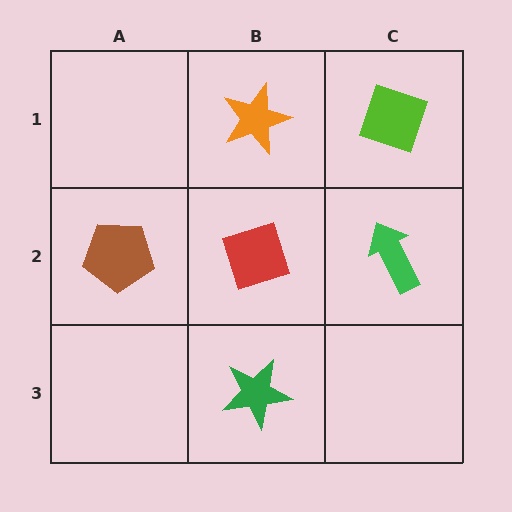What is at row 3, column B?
A green star.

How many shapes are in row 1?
2 shapes.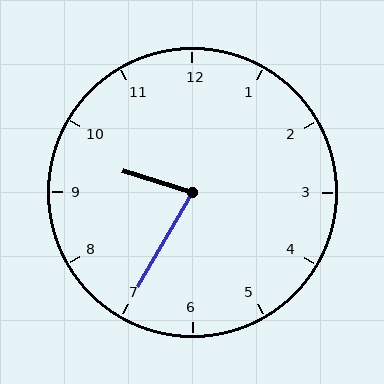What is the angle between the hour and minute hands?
Approximately 78 degrees.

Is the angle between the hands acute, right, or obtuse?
It is acute.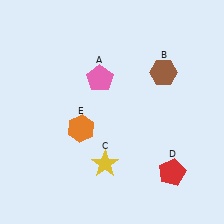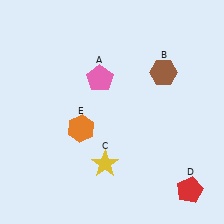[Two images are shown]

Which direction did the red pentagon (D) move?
The red pentagon (D) moved right.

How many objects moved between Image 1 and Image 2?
1 object moved between the two images.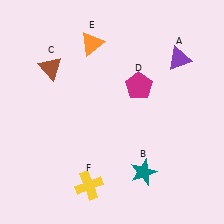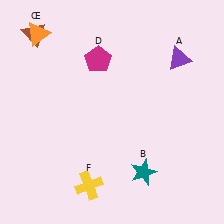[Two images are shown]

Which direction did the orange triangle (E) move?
The orange triangle (E) moved left.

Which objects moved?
The objects that moved are: the brown triangle (C), the magenta pentagon (D), the orange triangle (E).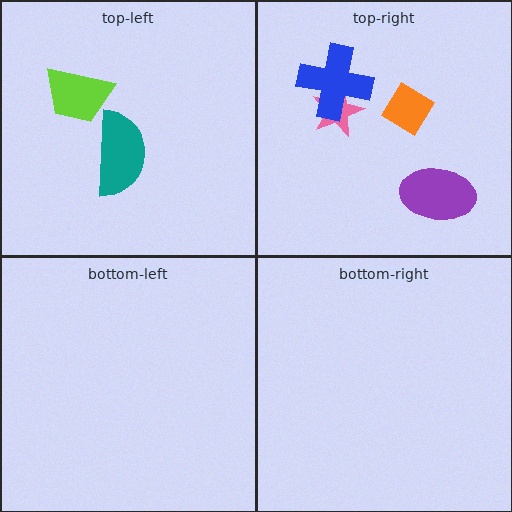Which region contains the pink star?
The top-right region.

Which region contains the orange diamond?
The top-right region.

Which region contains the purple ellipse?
The top-right region.